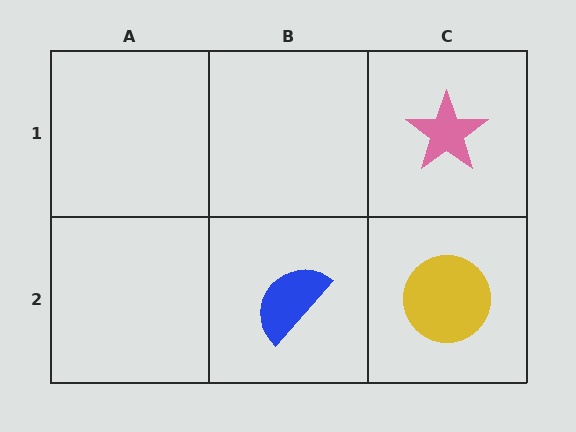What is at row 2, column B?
A blue semicircle.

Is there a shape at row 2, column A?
No, that cell is empty.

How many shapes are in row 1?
1 shape.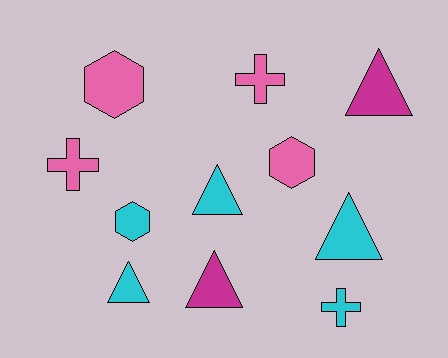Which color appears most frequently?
Cyan, with 5 objects.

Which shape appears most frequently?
Triangle, with 5 objects.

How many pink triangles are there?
There are no pink triangles.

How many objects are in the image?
There are 11 objects.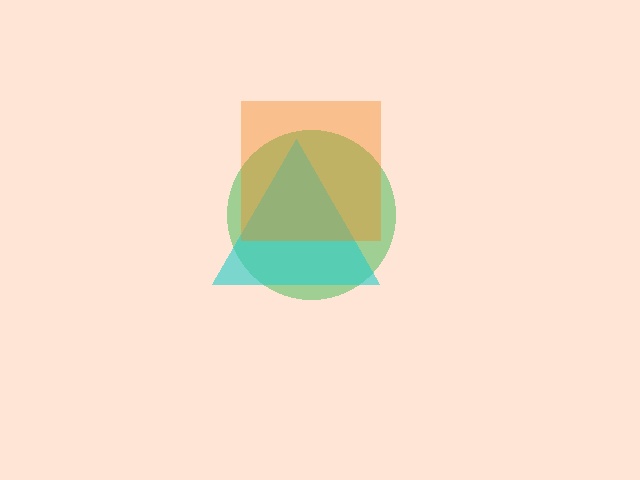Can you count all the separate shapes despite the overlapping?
Yes, there are 3 separate shapes.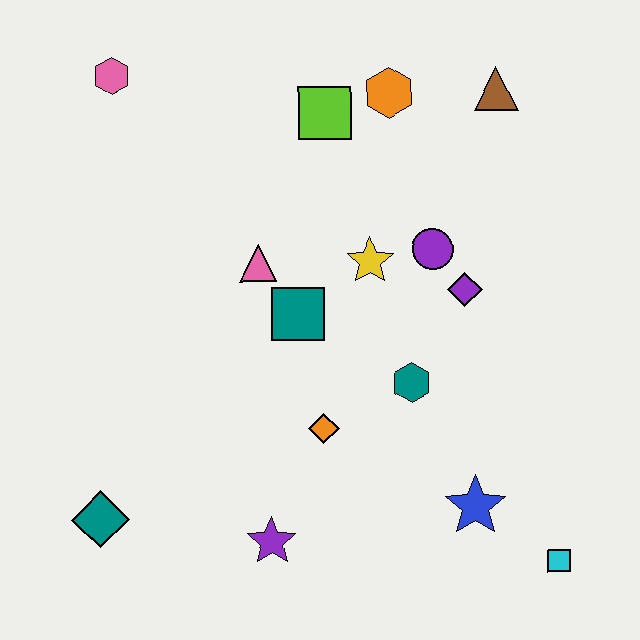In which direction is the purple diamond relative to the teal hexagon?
The purple diamond is above the teal hexagon.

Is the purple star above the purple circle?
No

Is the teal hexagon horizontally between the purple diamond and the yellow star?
Yes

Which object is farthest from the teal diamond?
The brown triangle is farthest from the teal diamond.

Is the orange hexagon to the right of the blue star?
No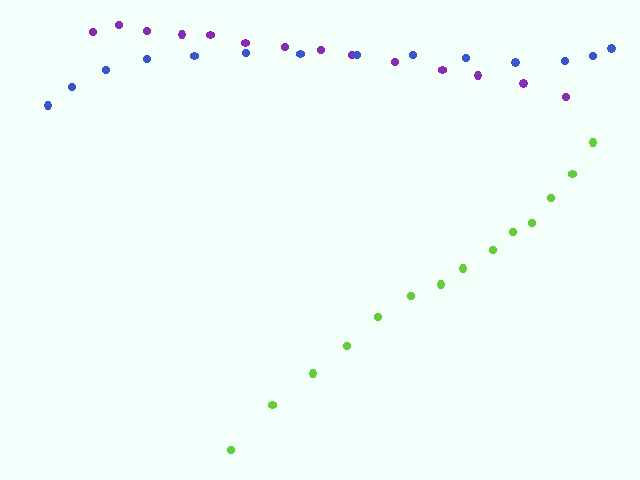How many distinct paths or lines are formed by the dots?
There are 3 distinct paths.